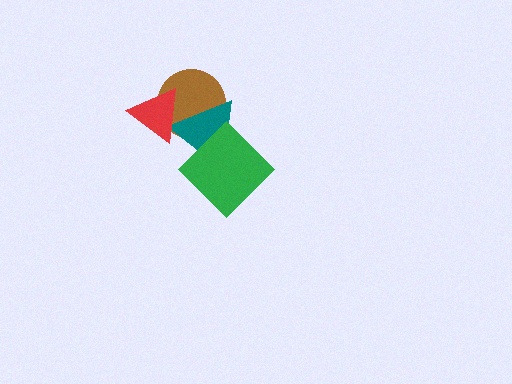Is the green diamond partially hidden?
No, no other shape covers it.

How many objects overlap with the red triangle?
2 objects overlap with the red triangle.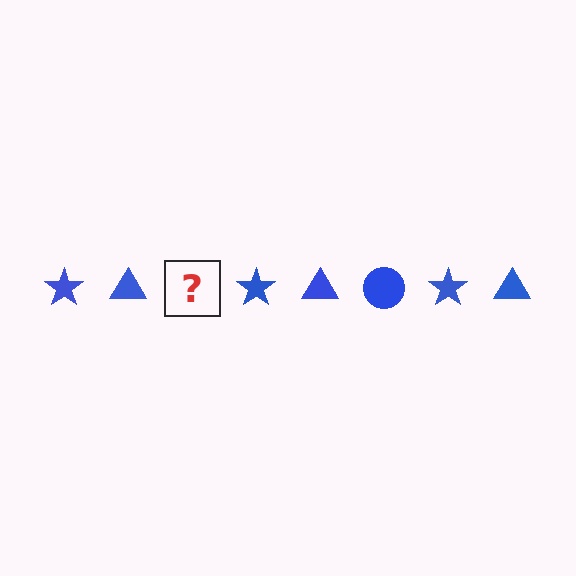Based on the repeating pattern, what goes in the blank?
The blank should be a blue circle.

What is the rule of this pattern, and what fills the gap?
The rule is that the pattern cycles through star, triangle, circle shapes in blue. The gap should be filled with a blue circle.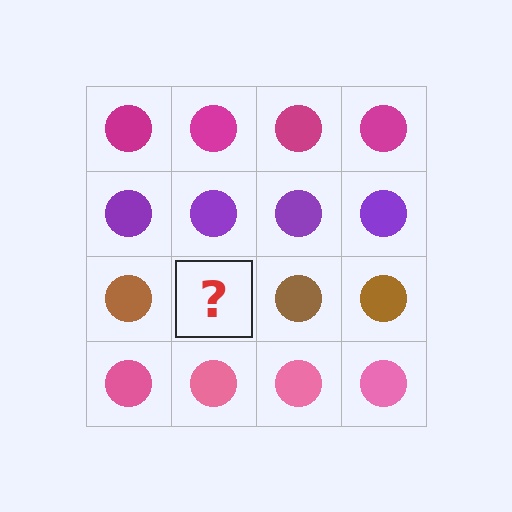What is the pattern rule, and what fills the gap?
The rule is that each row has a consistent color. The gap should be filled with a brown circle.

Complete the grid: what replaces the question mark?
The question mark should be replaced with a brown circle.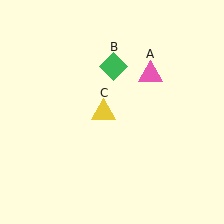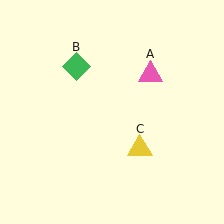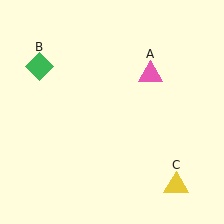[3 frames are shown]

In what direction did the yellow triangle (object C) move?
The yellow triangle (object C) moved down and to the right.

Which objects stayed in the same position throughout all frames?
Pink triangle (object A) remained stationary.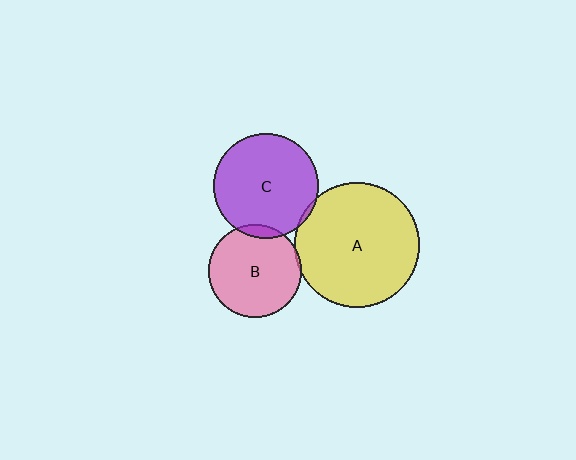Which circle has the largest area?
Circle A (yellow).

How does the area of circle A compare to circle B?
Approximately 1.8 times.